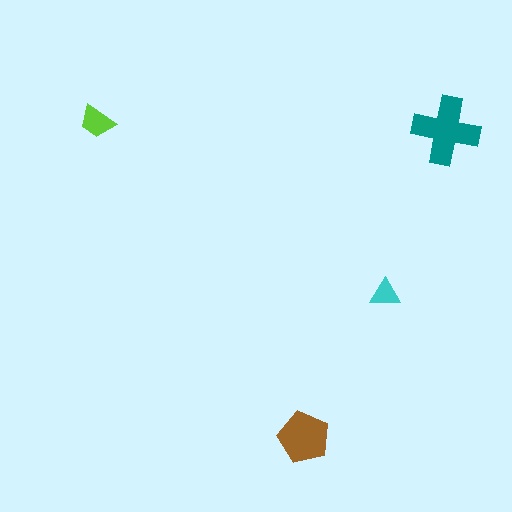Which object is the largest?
The teal cross.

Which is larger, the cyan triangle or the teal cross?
The teal cross.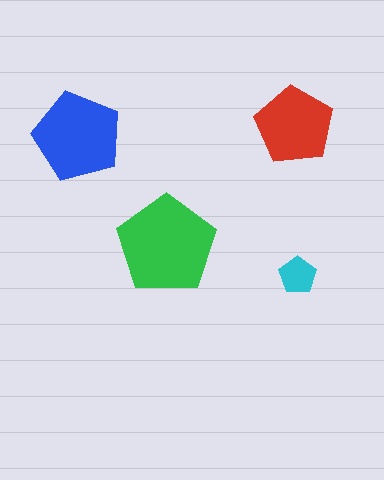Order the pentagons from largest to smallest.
the green one, the blue one, the red one, the cyan one.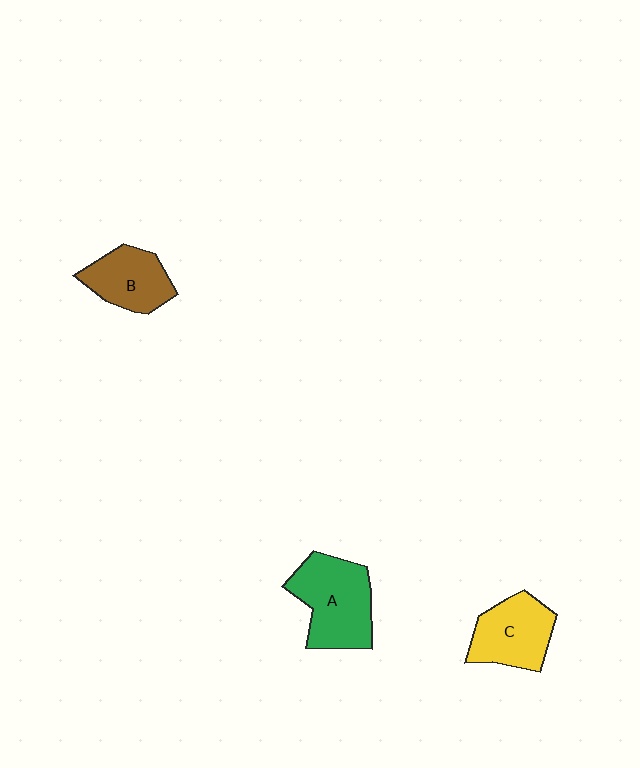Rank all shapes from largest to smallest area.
From largest to smallest: A (green), C (yellow), B (brown).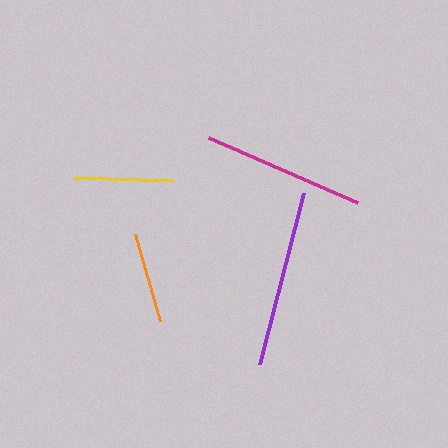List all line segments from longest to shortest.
From longest to shortest: purple, magenta, yellow, orange.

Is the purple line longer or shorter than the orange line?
The purple line is longer than the orange line.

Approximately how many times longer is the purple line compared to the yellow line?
The purple line is approximately 1.8 times the length of the yellow line.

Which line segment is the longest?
The purple line is the longest at approximately 177 pixels.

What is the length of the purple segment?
The purple segment is approximately 177 pixels long.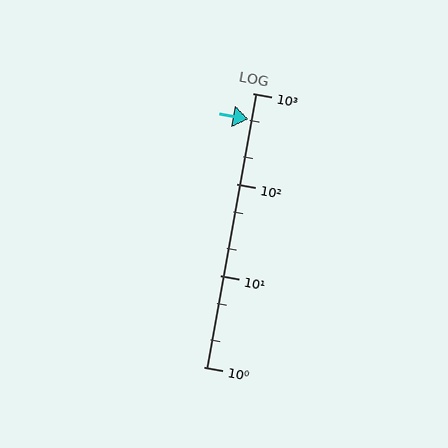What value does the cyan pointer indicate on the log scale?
The pointer indicates approximately 520.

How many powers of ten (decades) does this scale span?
The scale spans 3 decades, from 1 to 1000.